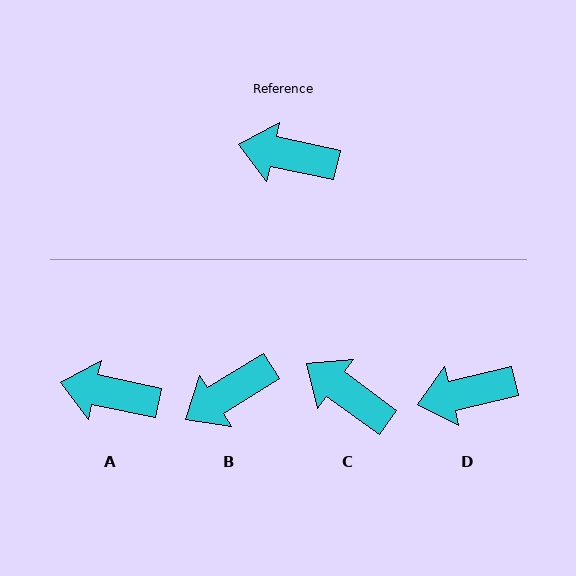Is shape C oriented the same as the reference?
No, it is off by about 24 degrees.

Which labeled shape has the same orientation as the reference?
A.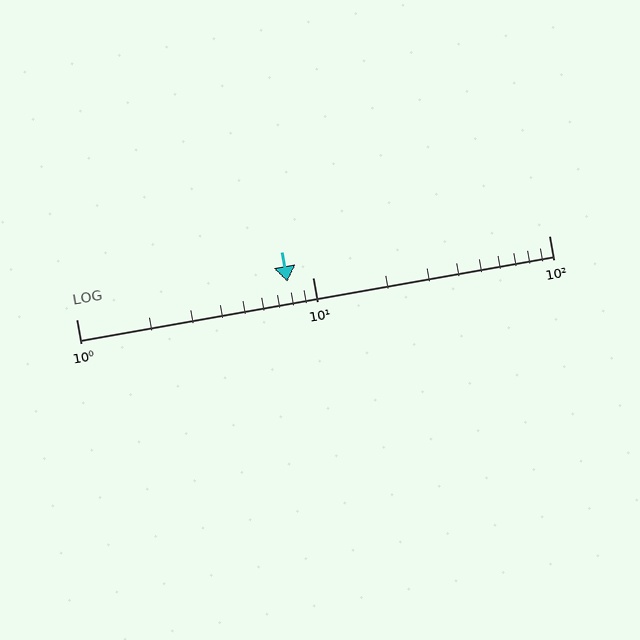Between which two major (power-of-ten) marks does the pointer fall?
The pointer is between 1 and 10.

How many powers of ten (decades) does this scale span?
The scale spans 2 decades, from 1 to 100.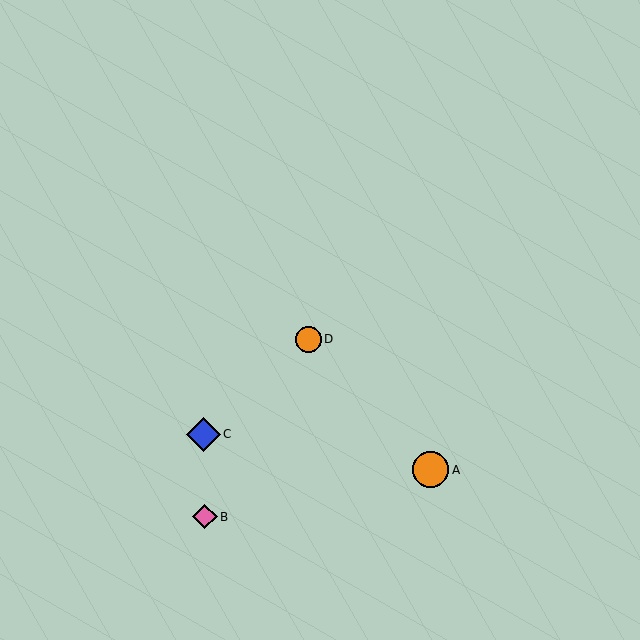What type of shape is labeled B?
Shape B is a pink diamond.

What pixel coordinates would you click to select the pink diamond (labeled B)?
Click at (205, 517) to select the pink diamond B.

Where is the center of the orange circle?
The center of the orange circle is at (309, 339).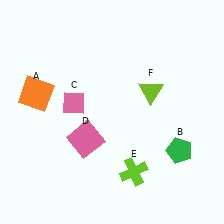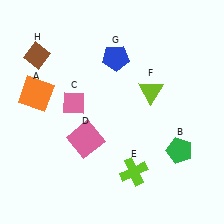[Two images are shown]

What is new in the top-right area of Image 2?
A blue pentagon (G) was added in the top-right area of Image 2.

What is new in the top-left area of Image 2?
A brown diamond (H) was added in the top-left area of Image 2.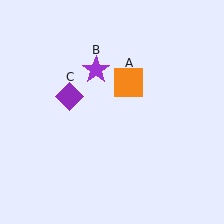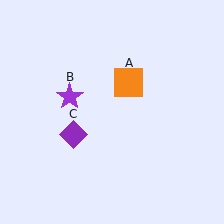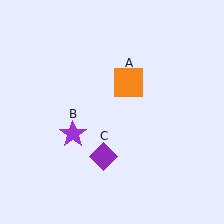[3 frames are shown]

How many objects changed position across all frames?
2 objects changed position: purple star (object B), purple diamond (object C).